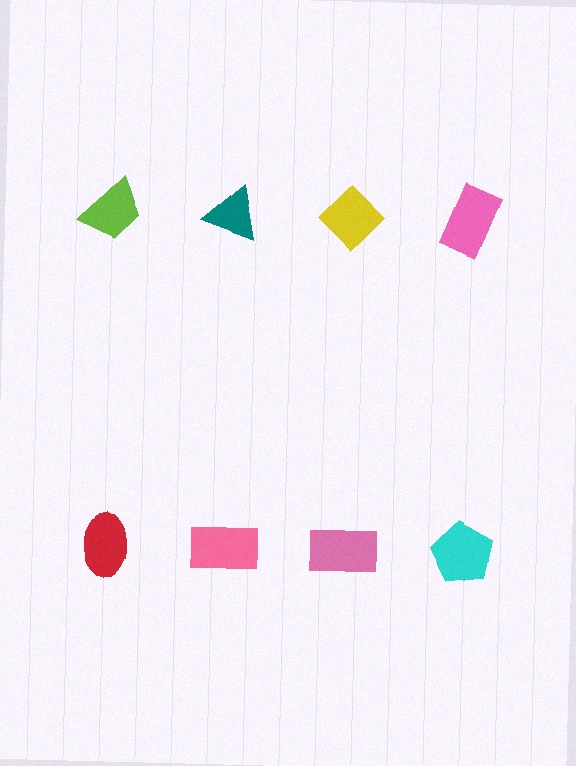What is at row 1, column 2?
A teal triangle.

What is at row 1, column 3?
A yellow diamond.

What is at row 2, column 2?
A pink rectangle.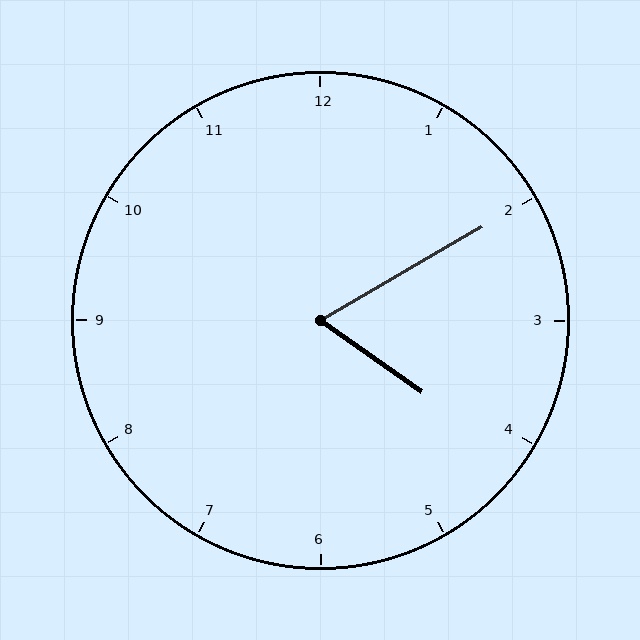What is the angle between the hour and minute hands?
Approximately 65 degrees.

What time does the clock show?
4:10.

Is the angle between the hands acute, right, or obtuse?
It is acute.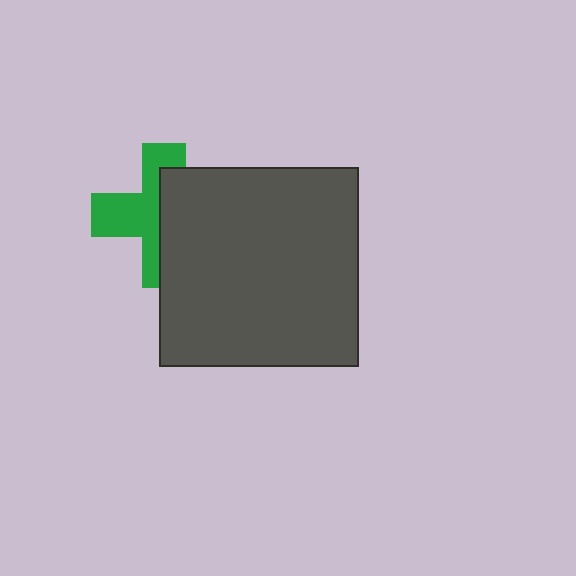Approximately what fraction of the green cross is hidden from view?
Roughly 50% of the green cross is hidden behind the dark gray square.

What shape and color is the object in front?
The object in front is a dark gray square.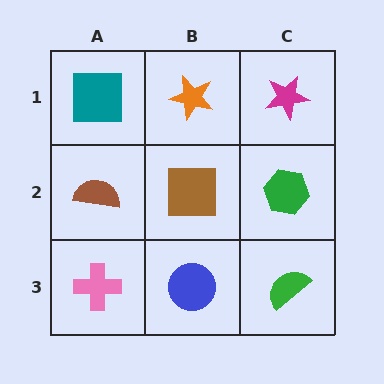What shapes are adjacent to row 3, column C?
A green hexagon (row 2, column C), a blue circle (row 3, column B).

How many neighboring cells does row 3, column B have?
3.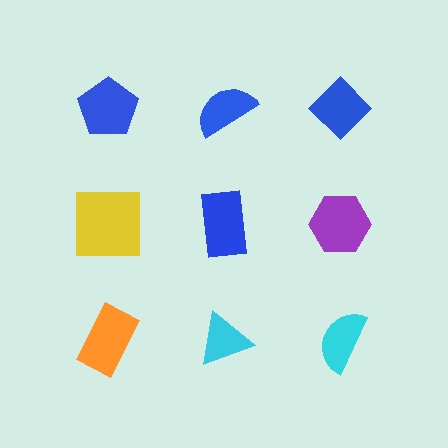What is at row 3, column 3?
A cyan semicircle.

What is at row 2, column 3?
A purple hexagon.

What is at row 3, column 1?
An orange rectangle.